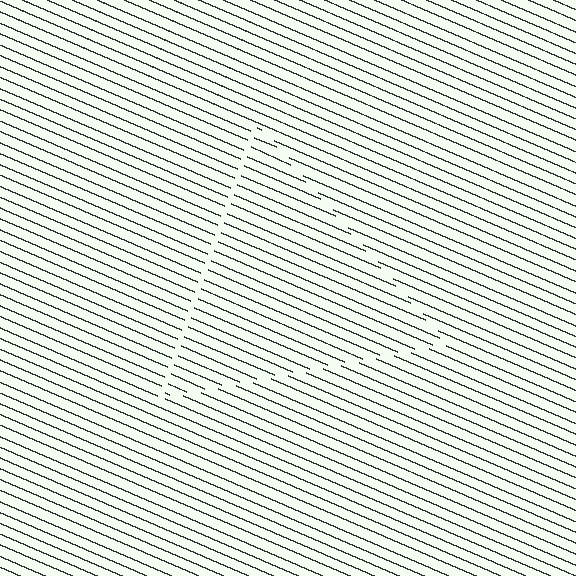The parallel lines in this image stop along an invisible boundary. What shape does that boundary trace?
An illusory triangle. The interior of the shape contains the same grating, shifted by half a period — the contour is defined by the phase discontinuity where line-ends from the inner and outer gratings abut.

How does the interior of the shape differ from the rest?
The interior of the shape contains the same grating, shifted by half a period — the contour is defined by the phase discontinuity where line-ends from the inner and outer gratings abut.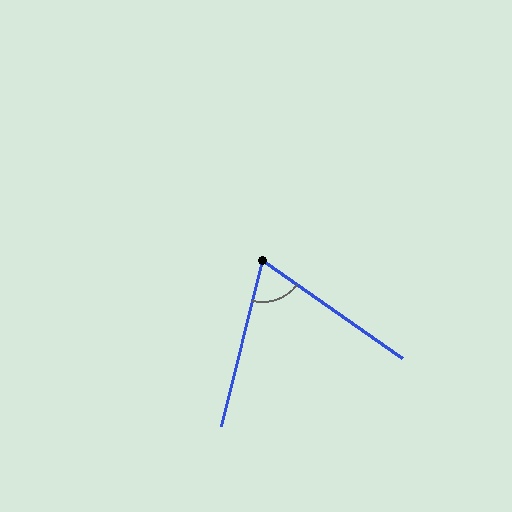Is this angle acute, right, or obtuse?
It is acute.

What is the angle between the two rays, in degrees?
Approximately 69 degrees.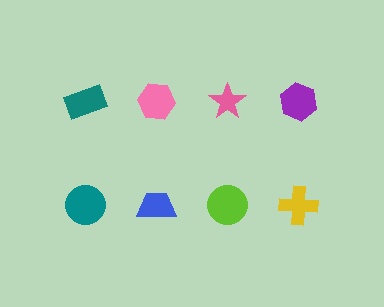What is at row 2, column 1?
A teal circle.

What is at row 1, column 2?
A pink hexagon.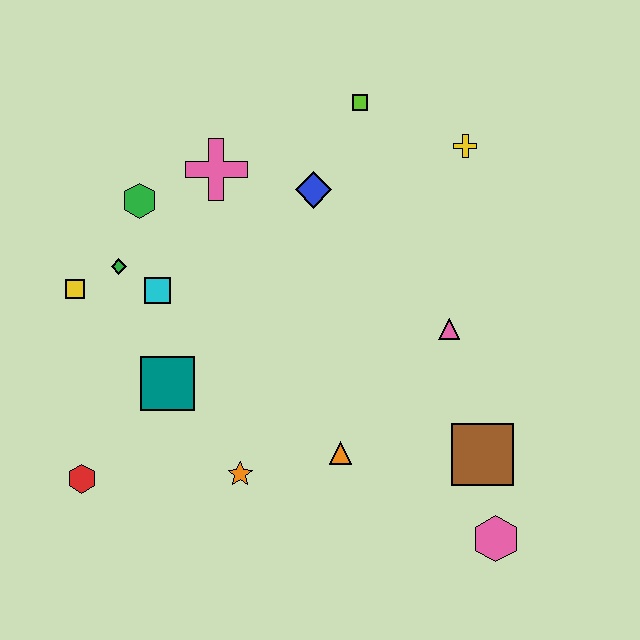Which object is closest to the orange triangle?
The orange star is closest to the orange triangle.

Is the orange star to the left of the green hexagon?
No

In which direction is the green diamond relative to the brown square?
The green diamond is to the left of the brown square.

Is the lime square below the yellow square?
No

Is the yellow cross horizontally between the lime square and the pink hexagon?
Yes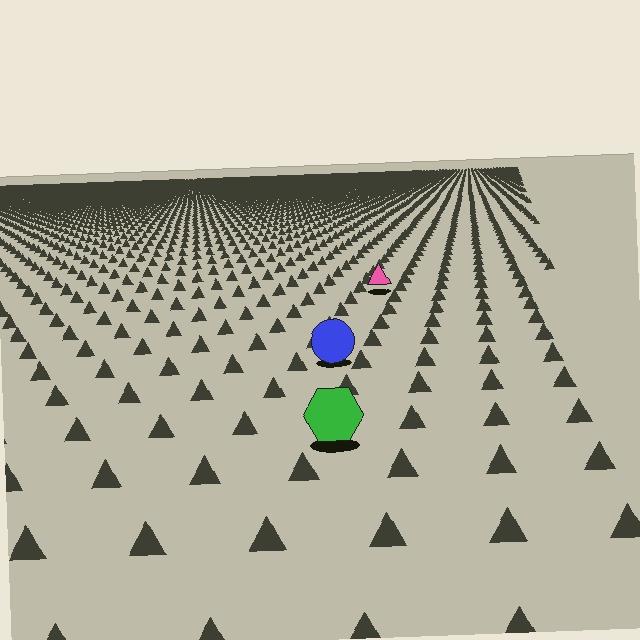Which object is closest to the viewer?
The green hexagon is closest. The texture marks near it are larger and more spread out.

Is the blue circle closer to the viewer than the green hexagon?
No. The green hexagon is closer — you can tell from the texture gradient: the ground texture is coarser near it.